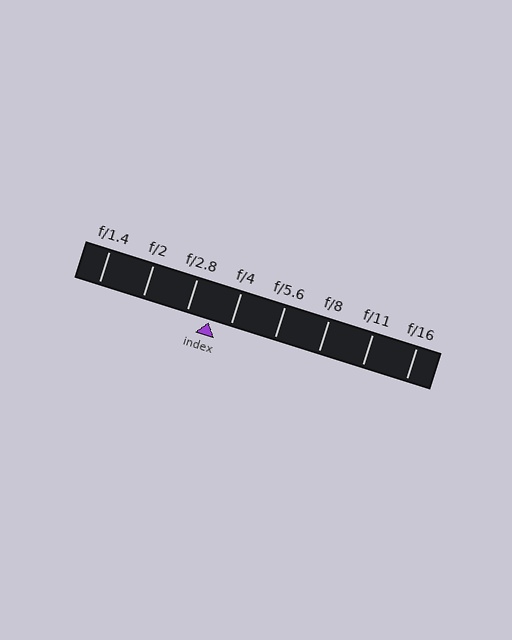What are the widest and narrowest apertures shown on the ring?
The widest aperture shown is f/1.4 and the narrowest is f/16.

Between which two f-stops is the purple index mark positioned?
The index mark is between f/2.8 and f/4.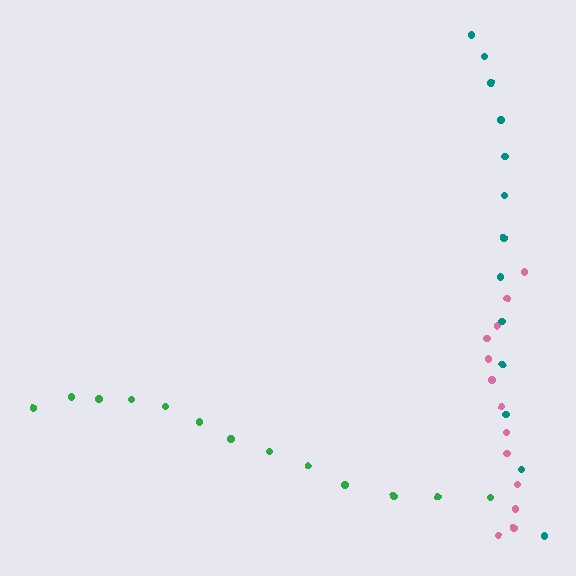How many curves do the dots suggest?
There are 3 distinct paths.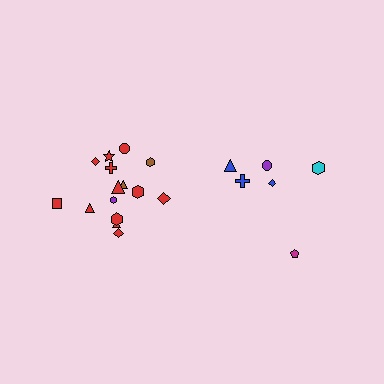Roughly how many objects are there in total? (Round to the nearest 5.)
Roughly 20 objects in total.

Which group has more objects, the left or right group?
The left group.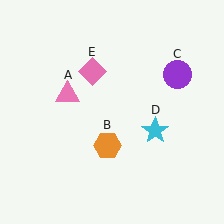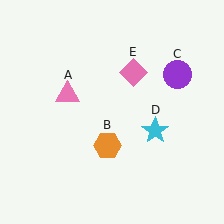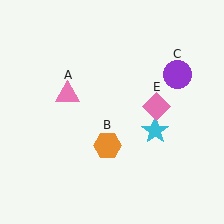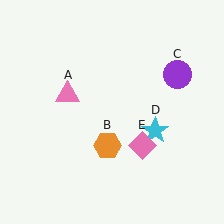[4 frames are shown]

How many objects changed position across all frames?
1 object changed position: pink diamond (object E).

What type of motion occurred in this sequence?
The pink diamond (object E) rotated clockwise around the center of the scene.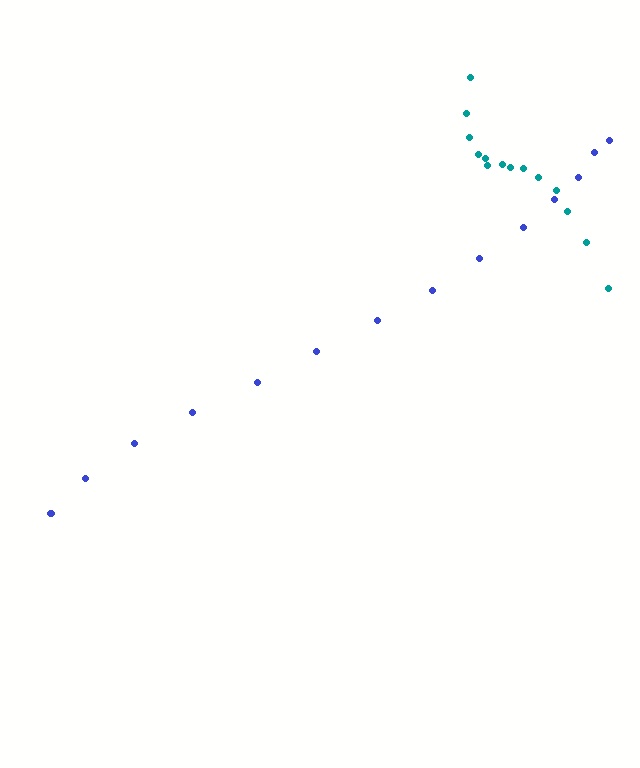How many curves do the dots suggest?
There are 2 distinct paths.